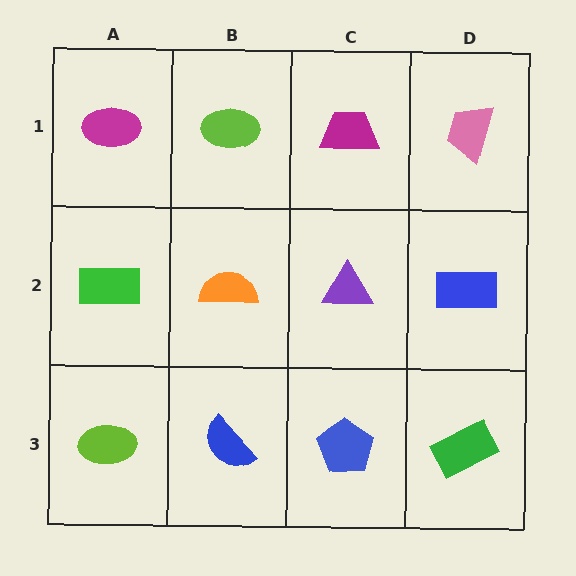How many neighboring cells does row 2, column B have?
4.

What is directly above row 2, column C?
A magenta trapezoid.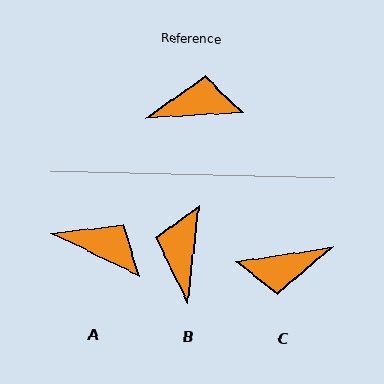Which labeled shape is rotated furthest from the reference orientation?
C, about 175 degrees away.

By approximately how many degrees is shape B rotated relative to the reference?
Approximately 80 degrees counter-clockwise.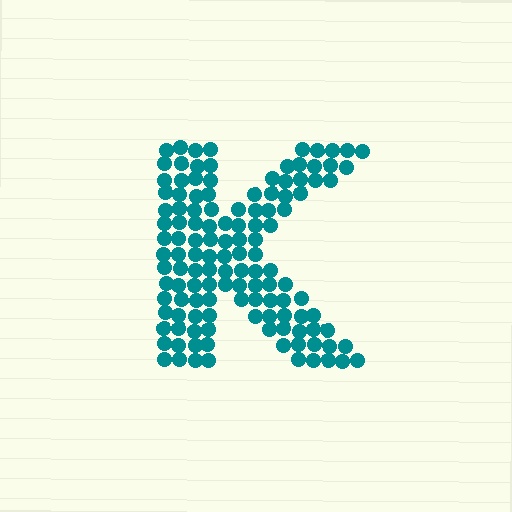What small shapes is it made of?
It is made of small circles.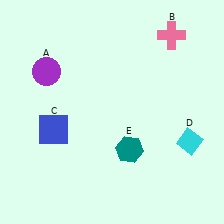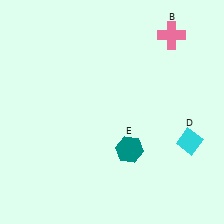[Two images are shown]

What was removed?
The blue square (C), the purple circle (A) were removed in Image 2.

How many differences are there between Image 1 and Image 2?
There are 2 differences between the two images.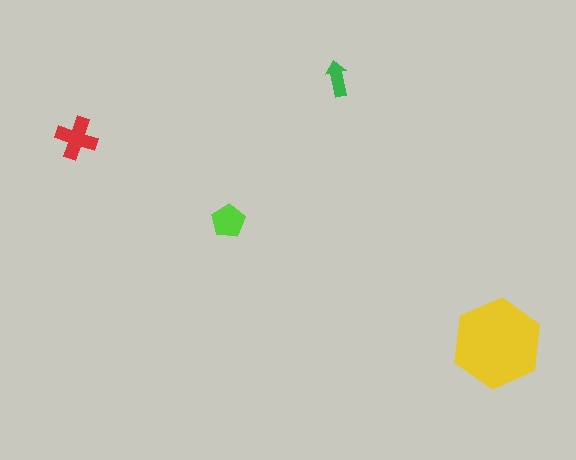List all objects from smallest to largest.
The green arrow, the lime pentagon, the red cross, the yellow hexagon.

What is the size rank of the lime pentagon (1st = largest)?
3rd.